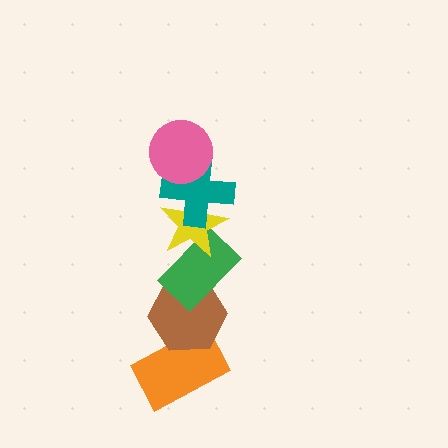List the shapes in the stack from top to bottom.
From top to bottom: the pink circle, the teal cross, the yellow star, the green rectangle, the brown hexagon, the orange rectangle.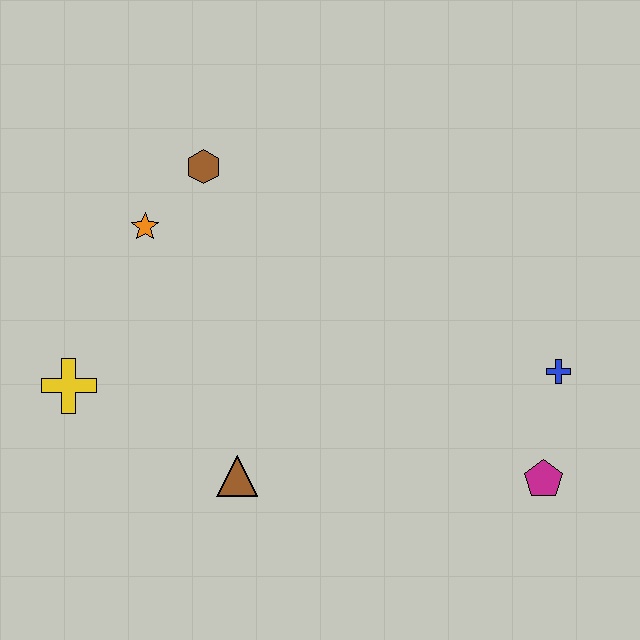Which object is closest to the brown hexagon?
The orange star is closest to the brown hexagon.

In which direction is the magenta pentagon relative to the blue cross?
The magenta pentagon is below the blue cross.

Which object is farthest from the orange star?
The magenta pentagon is farthest from the orange star.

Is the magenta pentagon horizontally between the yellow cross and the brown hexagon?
No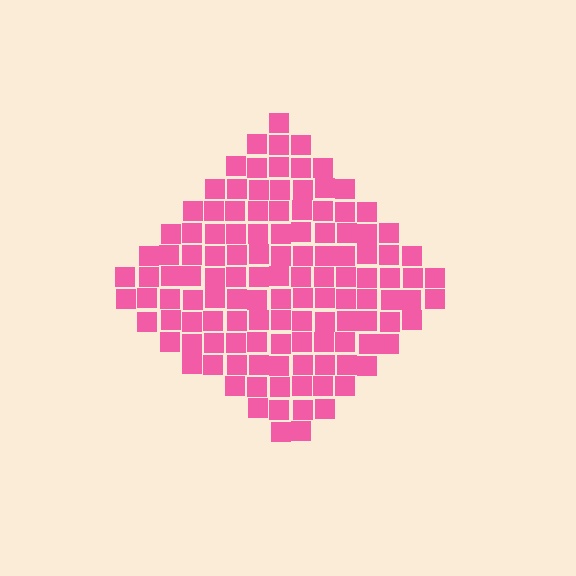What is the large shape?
The large shape is a diamond.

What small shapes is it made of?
It is made of small squares.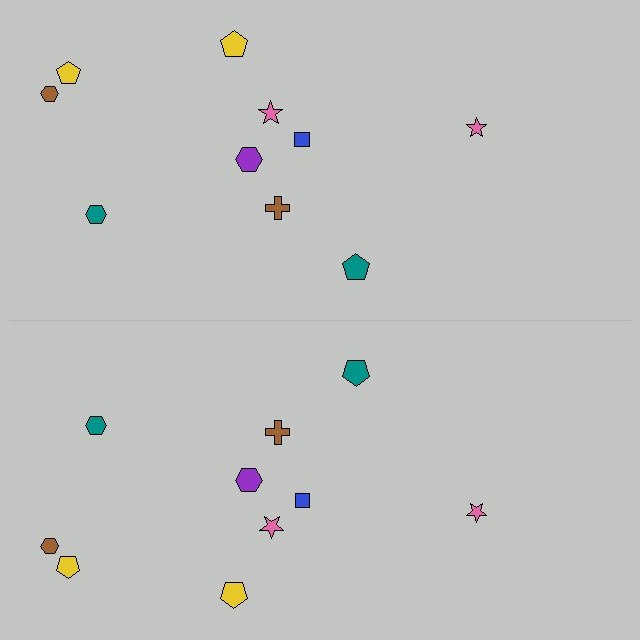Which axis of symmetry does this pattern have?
The pattern has a horizontal axis of symmetry running through the center of the image.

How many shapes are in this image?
There are 20 shapes in this image.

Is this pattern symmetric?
Yes, this pattern has bilateral (reflection) symmetry.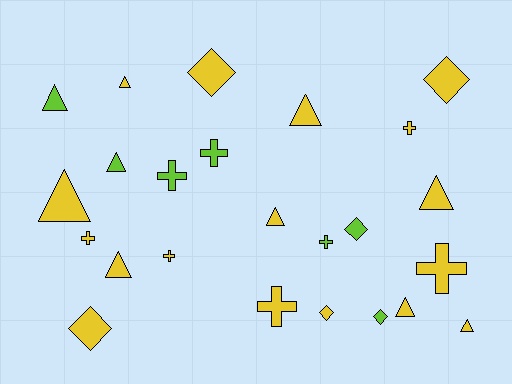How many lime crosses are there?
There are 3 lime crosses.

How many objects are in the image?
There are 24 objects.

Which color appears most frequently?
Yellow, with 17 objects.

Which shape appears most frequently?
Triangle, with 10 objects.